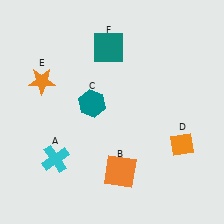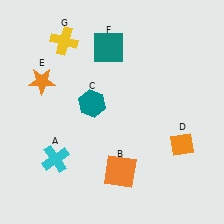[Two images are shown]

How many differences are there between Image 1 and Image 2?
There is 1 difference between the two images.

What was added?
A yellow cross (G) was added in Image 2.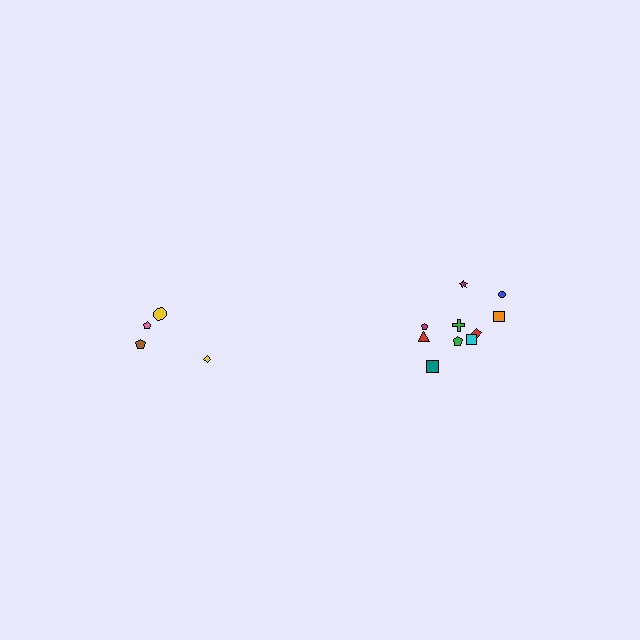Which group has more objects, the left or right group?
The right group.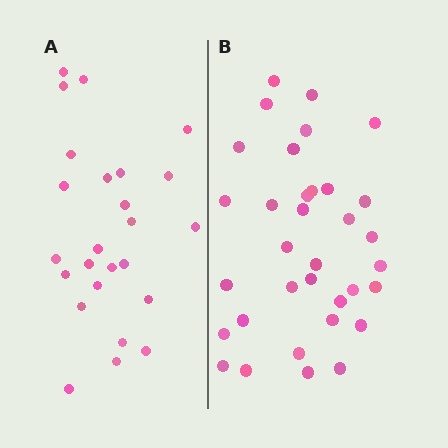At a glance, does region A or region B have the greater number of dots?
Region B (the right region) has more dots.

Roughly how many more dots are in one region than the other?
Region B has roughly 8 or so more dots than region A.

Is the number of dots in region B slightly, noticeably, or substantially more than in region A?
Region B has noticeably more, but not dramatically so. The ratio is roughly 1.4 to 1.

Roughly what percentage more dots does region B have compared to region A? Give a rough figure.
About 35% more.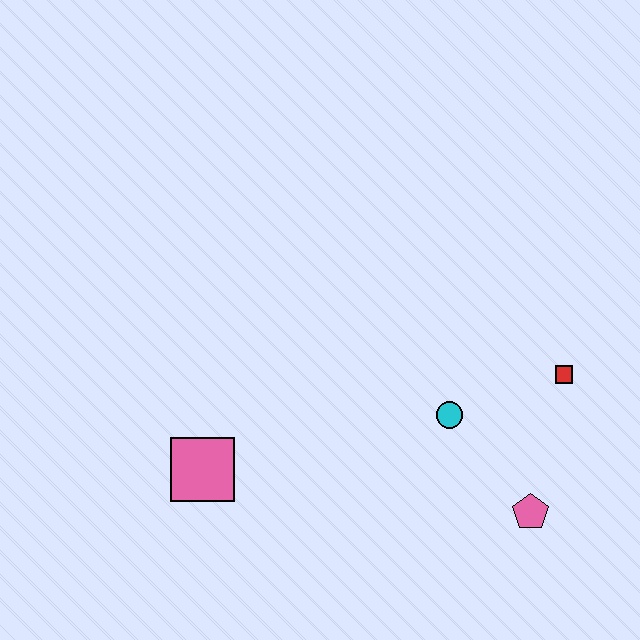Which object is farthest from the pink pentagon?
The pink square is farthest from the pink pentagon.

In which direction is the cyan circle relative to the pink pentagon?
The cyan circle is above the pink pentagon.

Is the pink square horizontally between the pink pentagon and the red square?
No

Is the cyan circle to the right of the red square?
No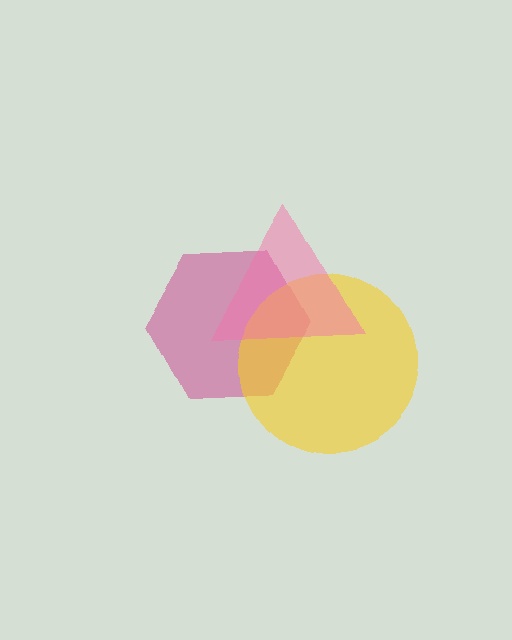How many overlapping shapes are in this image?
There are 3 overlapping shapes in the image.